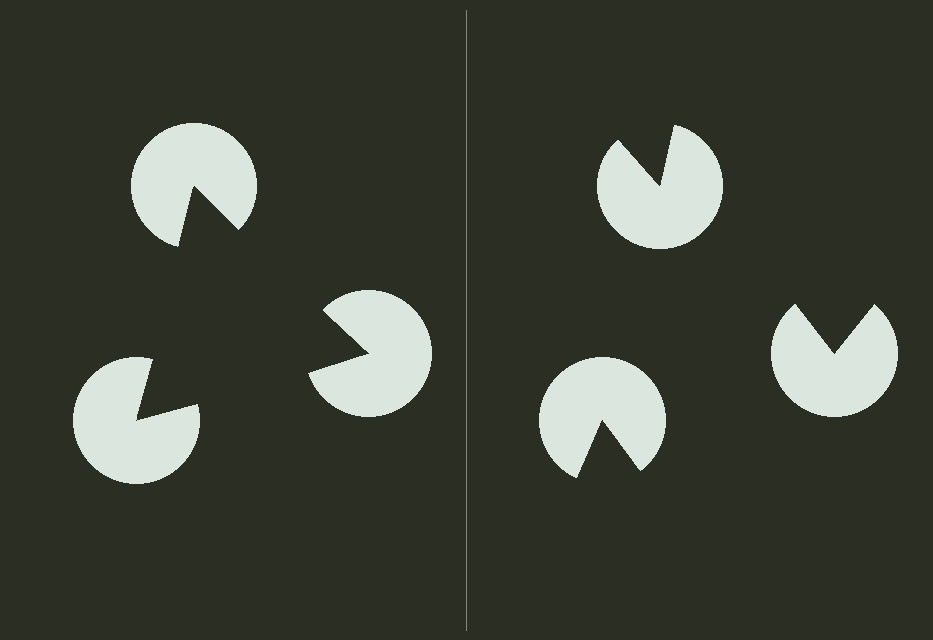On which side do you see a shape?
An illusory triangle appears on the left side. On the right side the wedge cuts are rotated, so no coherent shape forms.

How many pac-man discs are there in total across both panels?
6 — 3 on each side.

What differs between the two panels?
The pac-man discs are positioned identically on both sides; only the wedge orientations differ. On the left they align to a triangle; on the right they are misaligned.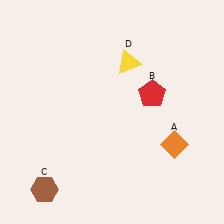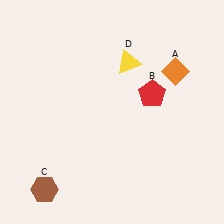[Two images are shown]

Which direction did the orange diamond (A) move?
The orange diamond (A) moved up.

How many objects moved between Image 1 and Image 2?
1 object moved between the two images.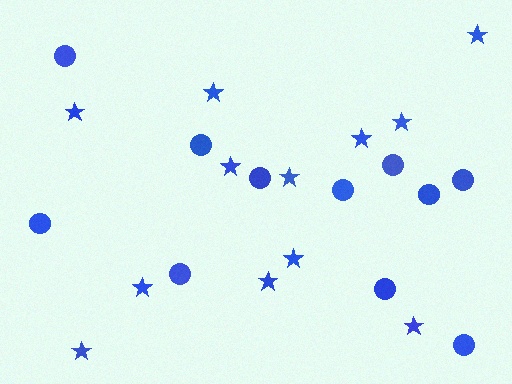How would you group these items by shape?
There are 2 groups: one group of stars (12) and one group of circles (11).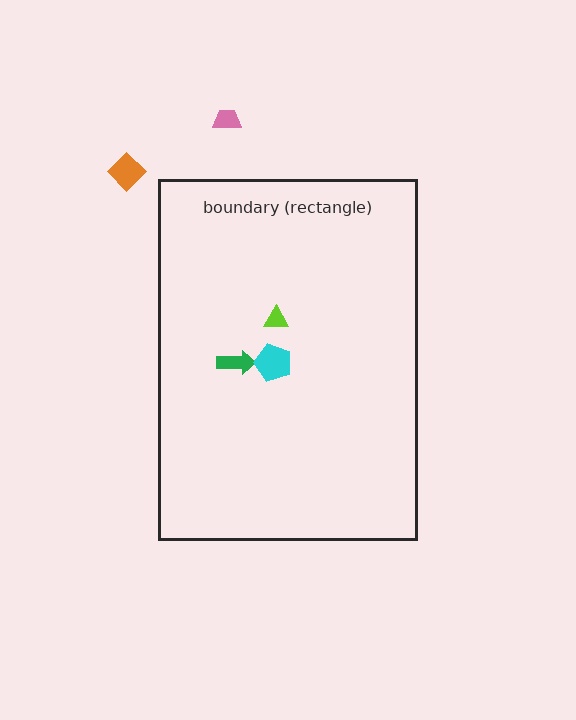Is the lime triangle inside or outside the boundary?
Inside.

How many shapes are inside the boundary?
3 inside, 2 outside.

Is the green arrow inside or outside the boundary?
Inside.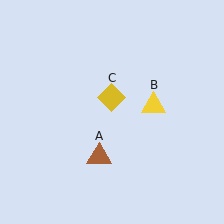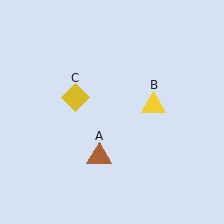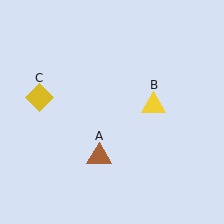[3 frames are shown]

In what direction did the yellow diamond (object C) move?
The yellow diamond (object C) moved left.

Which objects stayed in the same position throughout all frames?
Brown triangle (object A) and yellow triangle (object B) remained stationary.